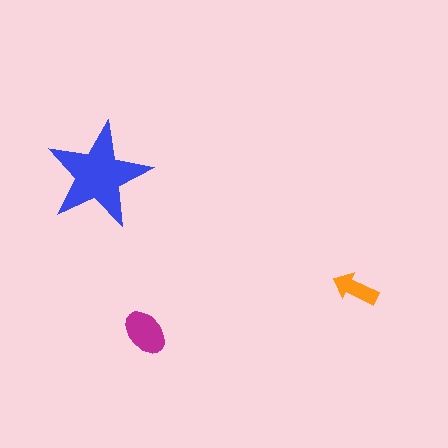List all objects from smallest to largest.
The orange arrow, the magenta ellipse, the blue star.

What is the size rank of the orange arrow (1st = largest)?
3rd.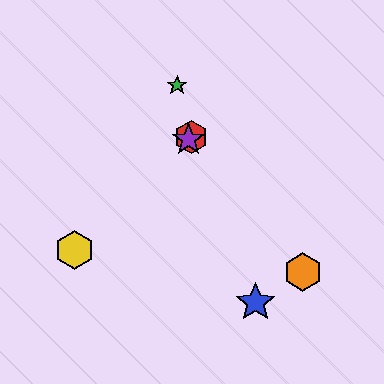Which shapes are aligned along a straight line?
The red hexagon, the yellow hexagon, the purple star are aligned along a straight line.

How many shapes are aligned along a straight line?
3 shapes (the red hexagon, the yellow hexagon, the purple star) are aligned along a straight line.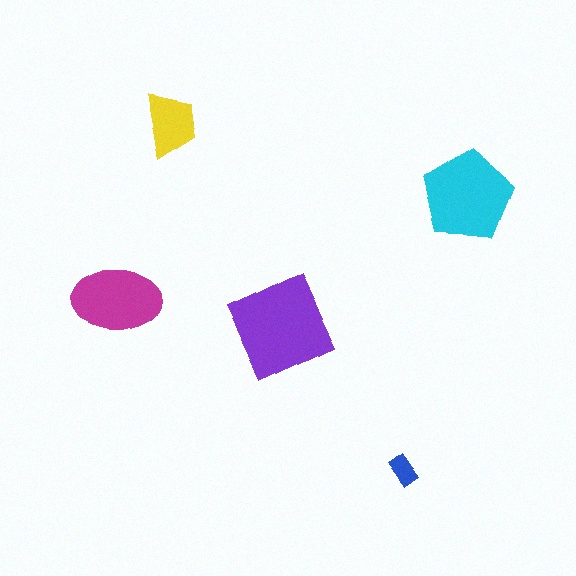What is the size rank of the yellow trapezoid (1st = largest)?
4th.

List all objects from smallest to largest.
The blue rectangle, the yellow trapezoid, the magenta ellipse, the cyan pentagon, the purple square.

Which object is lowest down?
The blue rectangle is bottommost.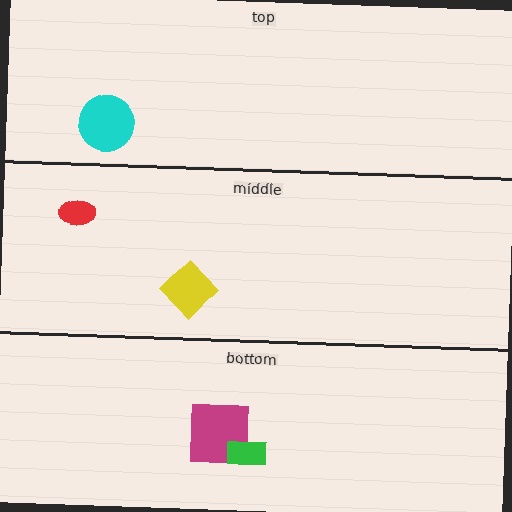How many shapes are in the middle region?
2.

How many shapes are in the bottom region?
2.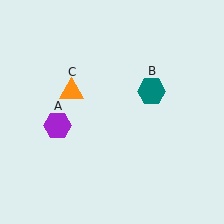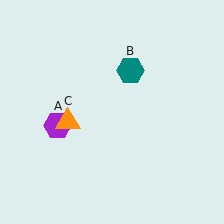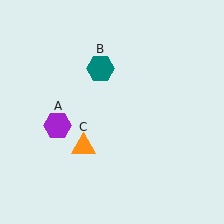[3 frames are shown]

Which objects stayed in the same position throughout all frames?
Purple hexagon (object A) remained stationary.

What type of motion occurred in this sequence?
The teal hexagon (object B), orange triangle (object C) rotated counterclockwise around the center of the scene.